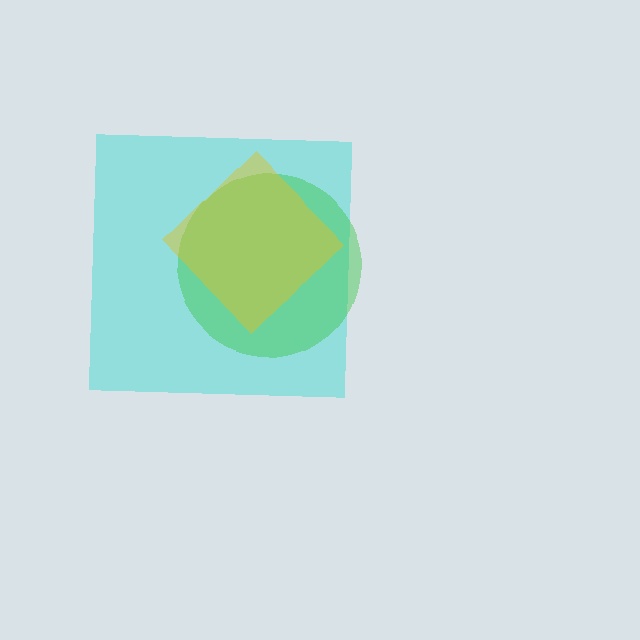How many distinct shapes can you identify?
There are 3 distinct shapes: a cyan square, a green circle, a yellow diamond.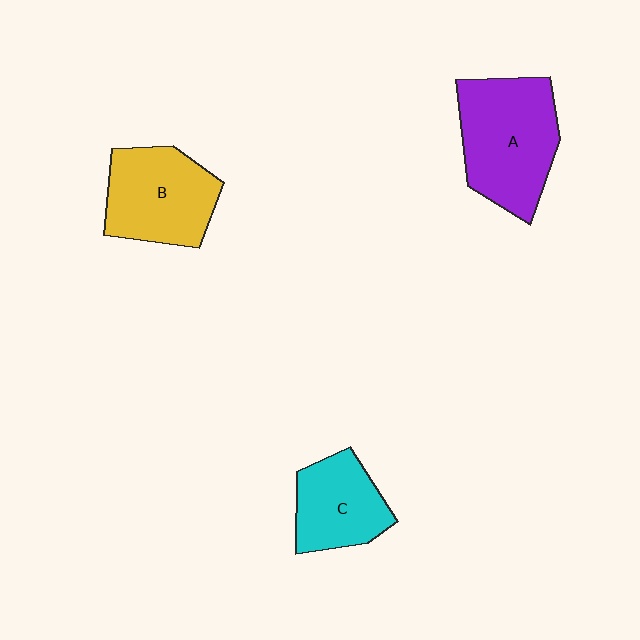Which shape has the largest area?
Shape A (purple).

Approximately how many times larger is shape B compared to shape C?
Approximately 1.3 times.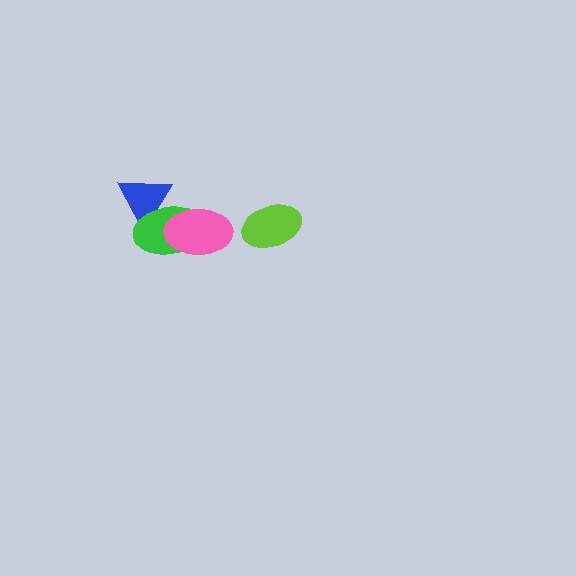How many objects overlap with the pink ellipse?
1 object overlaps with the pink ellipse.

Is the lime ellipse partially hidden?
No, no other shape covers it.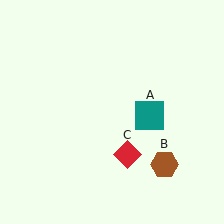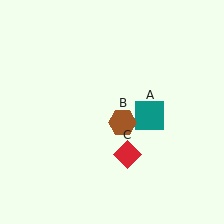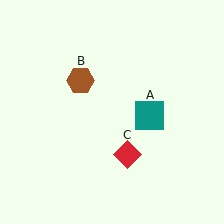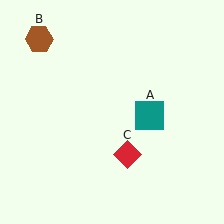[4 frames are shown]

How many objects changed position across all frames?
1 object changed position: brown hexagon (object B).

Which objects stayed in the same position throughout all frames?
Teal square (object A) and red diamond (object C) remained stationary.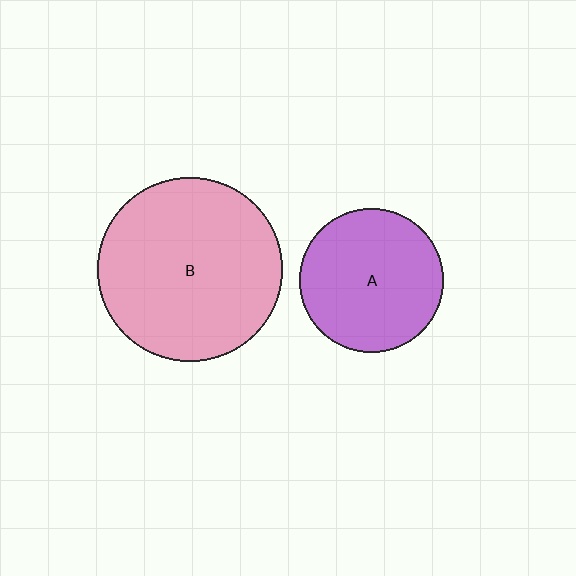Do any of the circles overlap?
No, none of the circles overlap.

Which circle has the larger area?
Circle B (pink).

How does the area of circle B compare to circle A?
Approximately 1.6 times.